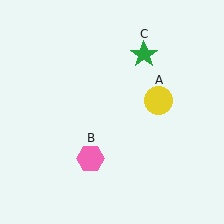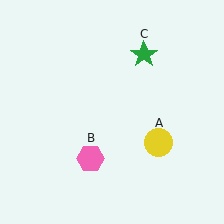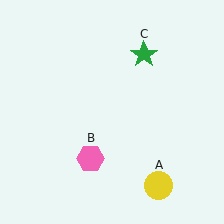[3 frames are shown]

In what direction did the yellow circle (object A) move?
The yellow circle (object A) moved down.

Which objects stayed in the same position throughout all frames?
Pink hexagon (object B) and green star (object C) remained stationary.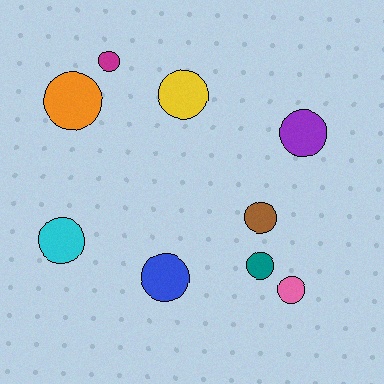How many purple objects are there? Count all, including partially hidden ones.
There is 1 purple object.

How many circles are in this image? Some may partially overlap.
There are 9 circles.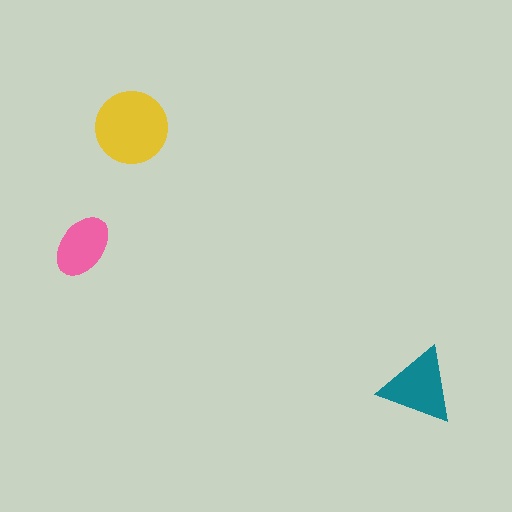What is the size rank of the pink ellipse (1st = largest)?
3rd.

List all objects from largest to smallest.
The yellow circle, the teal triangle, the pink ellipse.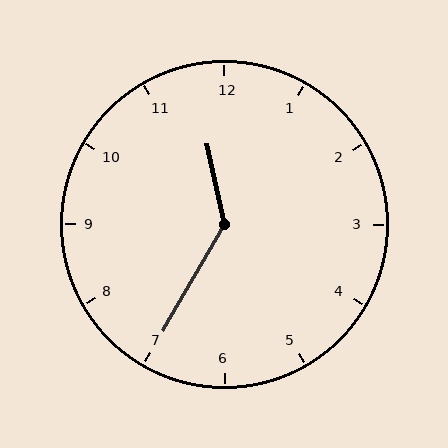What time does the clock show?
11:35.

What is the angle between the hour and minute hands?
Approximately 138 degrees.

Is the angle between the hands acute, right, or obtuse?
It is obtuse.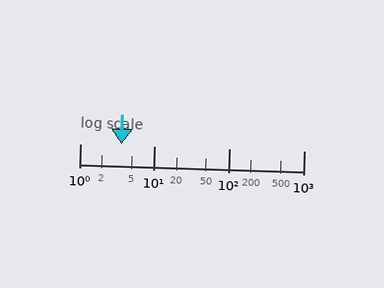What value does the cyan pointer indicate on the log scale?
The pointer indicates approximately 3.6.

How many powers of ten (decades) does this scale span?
The scale spans 3 decades, from 1 to 1000.